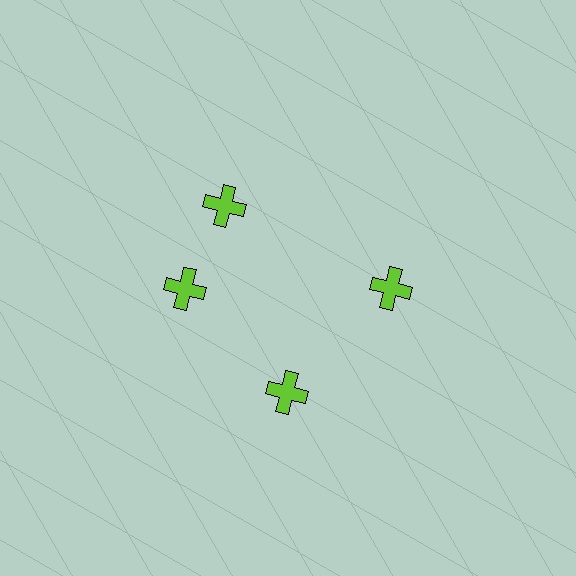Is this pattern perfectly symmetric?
No. The 4 lime crosses are arranged in a ring, but one element near the 12 o'clock position is rotated out of alignment along the ring, breaking the 4-fold rotational symmetry.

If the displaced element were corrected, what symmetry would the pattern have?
It would have 4-fold rotational symmetry — the pattern would map onto itself every 90 degrees.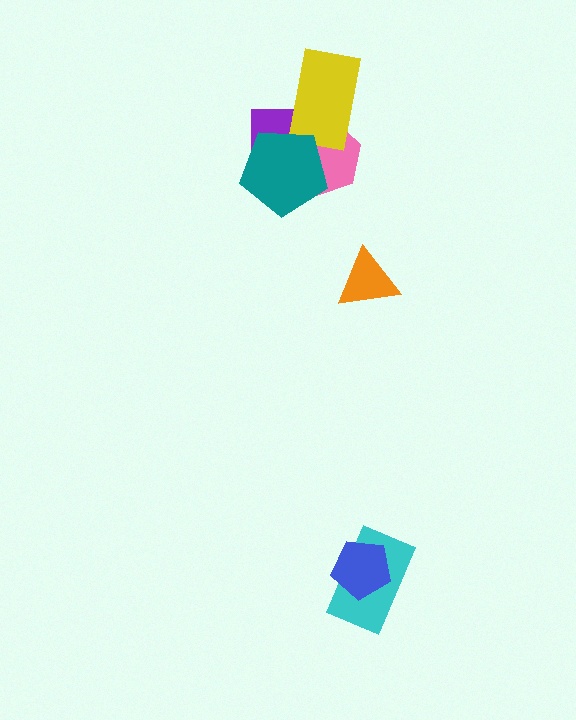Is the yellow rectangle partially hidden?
Yes, it is partially covered by another shape.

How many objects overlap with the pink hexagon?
3 objects overlap with the pink hexagon.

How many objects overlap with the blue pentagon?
1 object overlaps with the blue pentagon.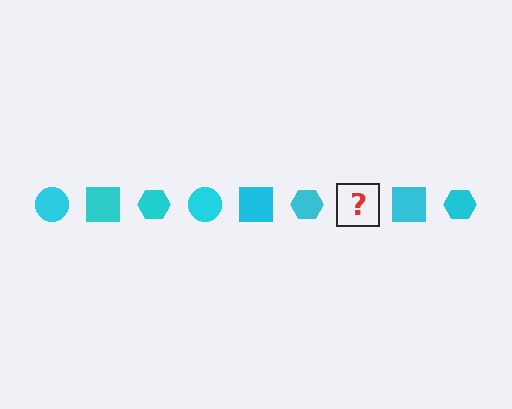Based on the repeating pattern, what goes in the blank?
The blank should be a cyan circle.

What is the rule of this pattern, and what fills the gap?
The rule is that the pattern cycles through circle, square, hexagon shapes in cyan. The gap should be filled with a cyan circle.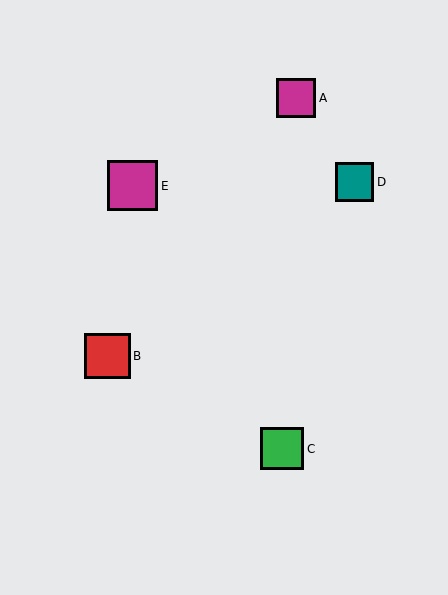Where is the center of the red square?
The center of the red square is at (108, 356).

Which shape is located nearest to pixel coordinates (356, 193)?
The teal square (labeled D) at (354, 182) is nearest to that location.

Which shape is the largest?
The magenta square (labeled E) is the largest.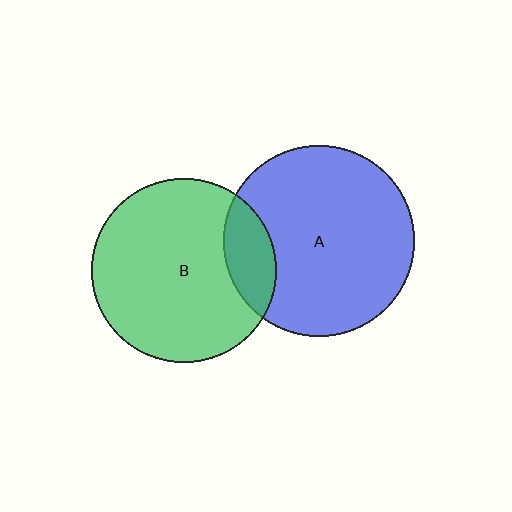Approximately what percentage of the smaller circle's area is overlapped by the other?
Approximately 15%.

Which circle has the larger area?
Circle A (blue).